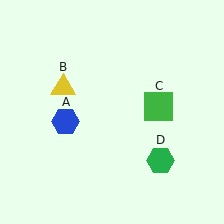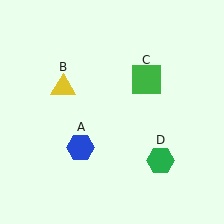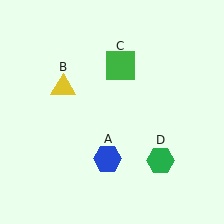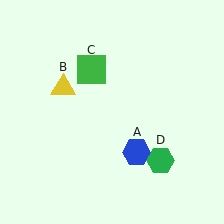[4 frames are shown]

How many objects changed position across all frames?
2 objects changed position: blue hexagon (object A), green square (object C).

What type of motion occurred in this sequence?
The blue hexagon (object A), green square (object C) rotated counterclockwise around the center of the scene.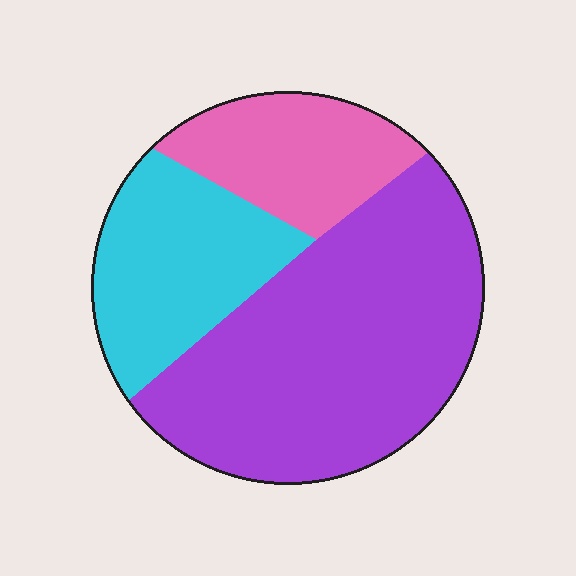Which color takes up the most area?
Purple, at roughly 55%.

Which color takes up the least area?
Pink, at roughly 20%.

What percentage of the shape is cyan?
Cyan covers 25% of the shape.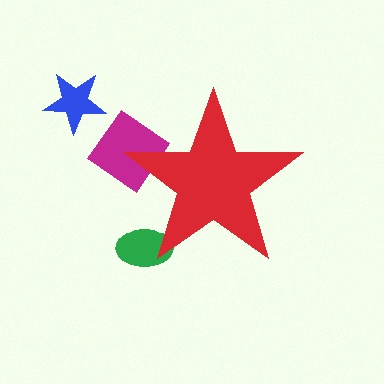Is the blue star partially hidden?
No, the blue star is fully visible.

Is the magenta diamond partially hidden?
Yes, the magenta diamond is partially hidden behind the red star.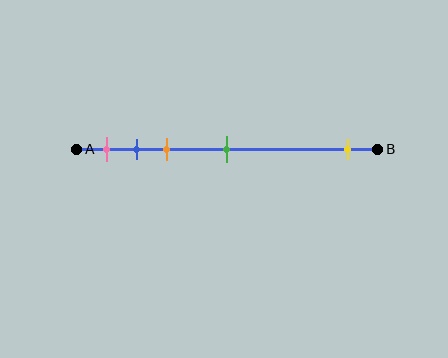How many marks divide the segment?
There are 5 marks dividing the segment.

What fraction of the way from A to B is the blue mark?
The blue mark is approximately 20% (0.2) of the way from A to B.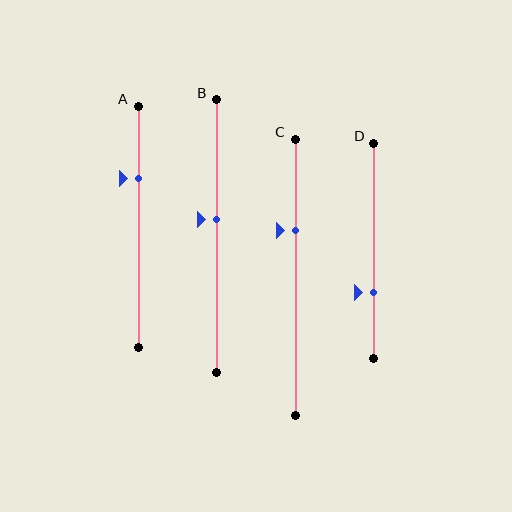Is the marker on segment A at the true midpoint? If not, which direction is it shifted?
No, the marker on segment A is shifted upward by about 20% of the segment length.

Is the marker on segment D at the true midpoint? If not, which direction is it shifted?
No, the marker on segment D is shifted downward by about 20% of the segment length.